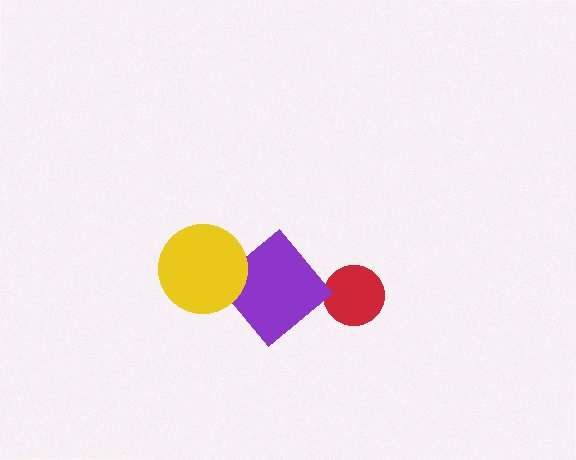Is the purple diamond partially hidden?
Yes, it is partially covered by another shape.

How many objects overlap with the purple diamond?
1 object overlaps with the purple diamond.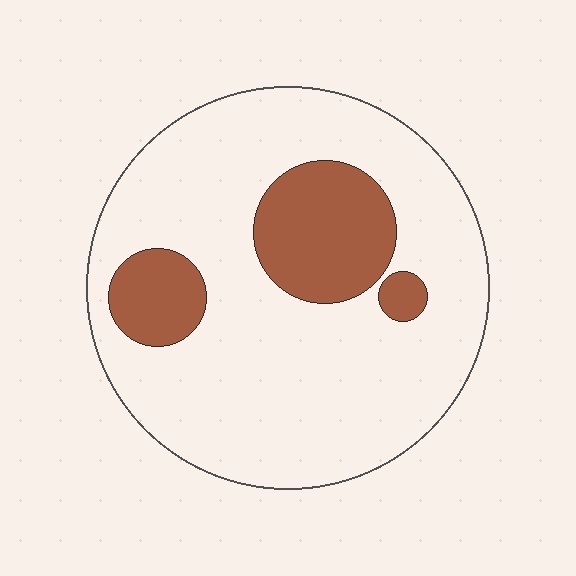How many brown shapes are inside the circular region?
3.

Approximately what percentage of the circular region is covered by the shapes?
Approximately 20%.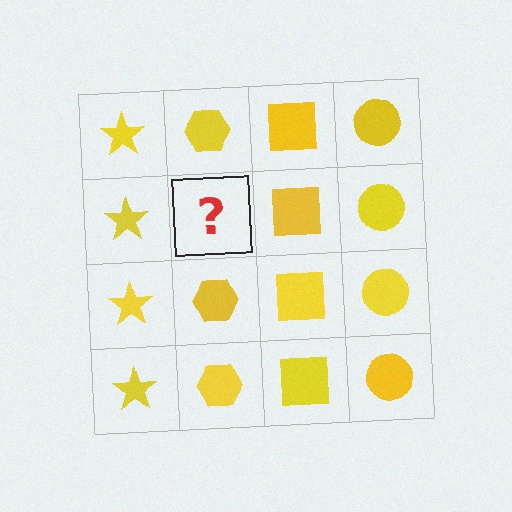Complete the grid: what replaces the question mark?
The question mark should be replaced with a yellow hexagon.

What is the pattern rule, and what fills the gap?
The rule is that each column has a consistent shape. The gap should be filled with a yellow hexagon.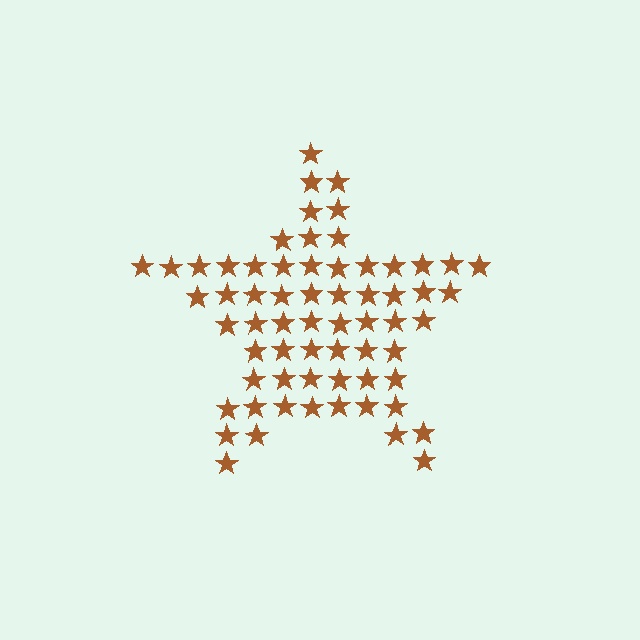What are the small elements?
The small elements are stars.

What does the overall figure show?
The overall figure shows a star.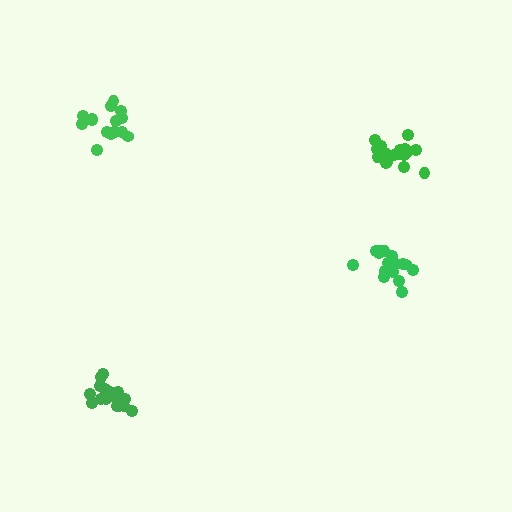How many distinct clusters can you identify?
There are 4 distinct clusters.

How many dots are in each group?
Group 1: 15 dots, Group 2: 19 dots, Group 3: 20 dots, Group 4: 20 dots (74 total).